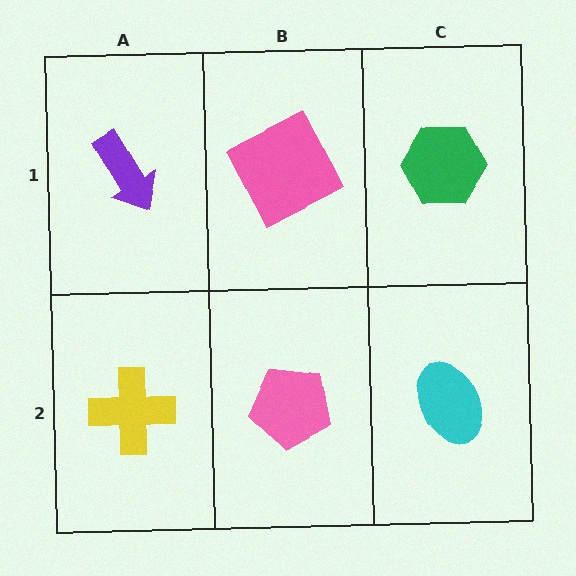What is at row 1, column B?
A pink square.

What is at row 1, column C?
A green hexagon.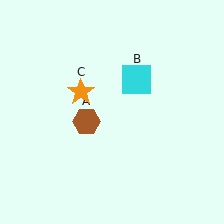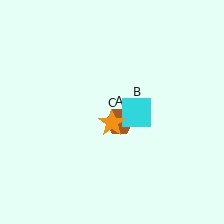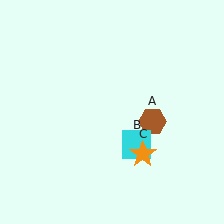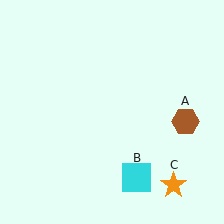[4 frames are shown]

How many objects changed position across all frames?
3 objects changed position: brown hexagon (object A), cyan square (object B), orange star (object C).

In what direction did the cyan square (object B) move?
The cyan square (object B) moved down.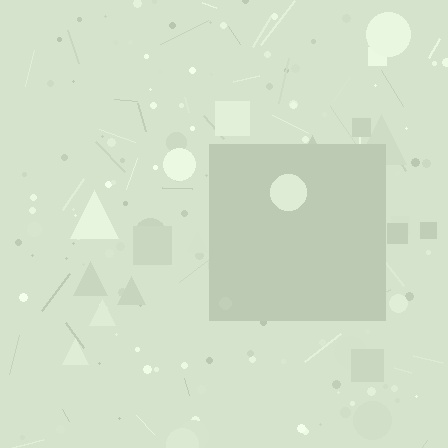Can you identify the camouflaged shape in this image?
The camouflaged shape is a square.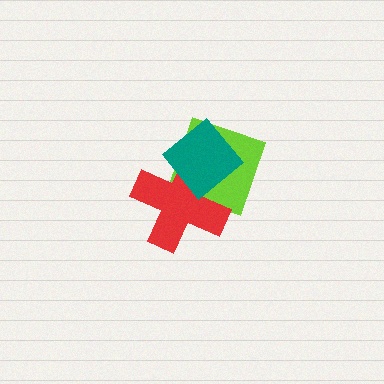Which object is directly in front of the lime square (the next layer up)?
The red cross is directly in front of the lime square.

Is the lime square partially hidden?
Yes, it is partially covered by another shape.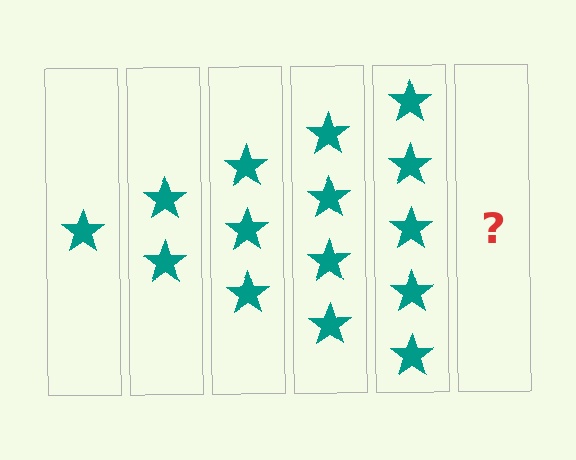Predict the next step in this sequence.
The next step is 6 stars.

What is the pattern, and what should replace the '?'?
The pattern is that each step adds one more star. The '?' should be 6 stars.